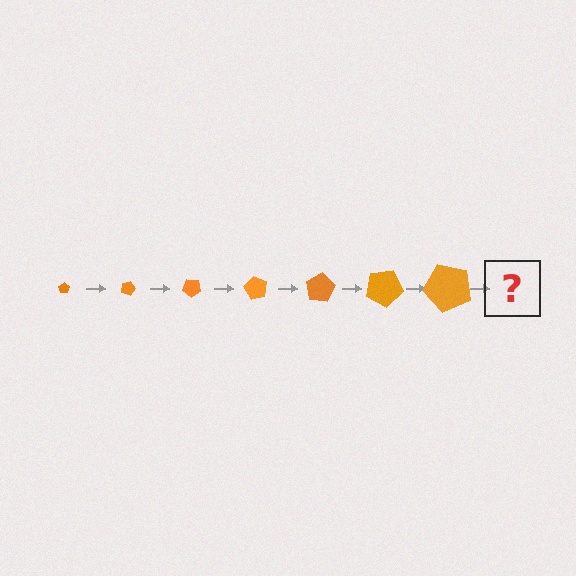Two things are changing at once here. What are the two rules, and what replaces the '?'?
The two rules are that the pentagon grows larger each step and it rotates 20 degrees each step. The '?' should be a pentagon, larger than the previous one and rotated 140 degrees from the start.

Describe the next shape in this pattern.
It should be a pentagon, larger than the previous one and rotated 140 degrees from the start.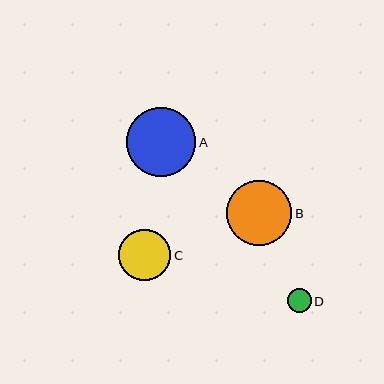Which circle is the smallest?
Circle D is the smallest with a size of approximately 23 pixels.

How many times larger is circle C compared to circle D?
Circle C is approximately 2.2 times the size of circle D.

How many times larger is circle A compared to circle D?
Circle A is approximately 2.9 times the size of circle D.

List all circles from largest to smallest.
From largest to smallest: A, B, C, D.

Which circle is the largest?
Circle A is the largest with a size of approximately 69 pixels.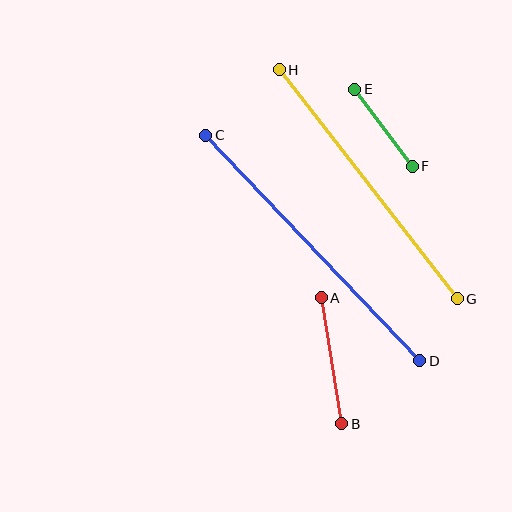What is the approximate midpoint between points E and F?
The midpoint is at approximately (383, 128) pixels.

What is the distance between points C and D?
The distance is approximately 311 pixels.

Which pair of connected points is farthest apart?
Points C and D are farthest apart.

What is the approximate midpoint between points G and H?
The midpoint is at approximately (368, 184) pixels.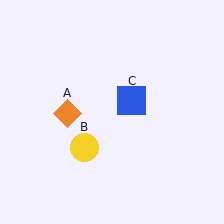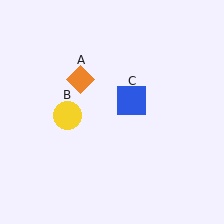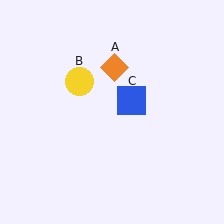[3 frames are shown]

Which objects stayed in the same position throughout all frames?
Blue square (object C) remained stationary.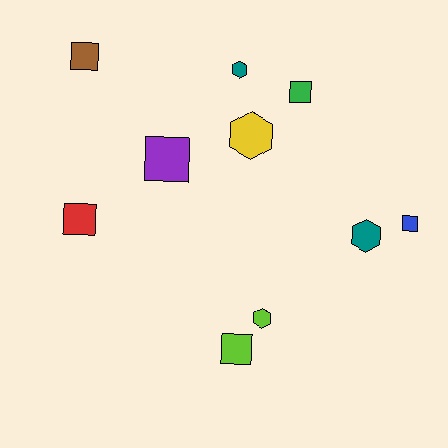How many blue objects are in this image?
There is 1 blue object.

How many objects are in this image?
There are 10 objects.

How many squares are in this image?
There are 6 squares.